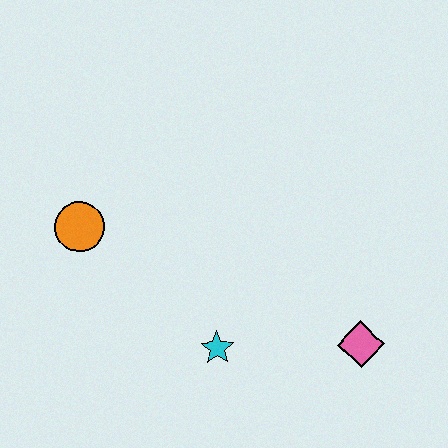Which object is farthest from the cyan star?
The orange circle is farthest from the cyan star.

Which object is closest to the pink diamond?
The cyan star is closest to the pink diamond.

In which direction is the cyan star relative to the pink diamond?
The cyan star is to the left of the pink diamond.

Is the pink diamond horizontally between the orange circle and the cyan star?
No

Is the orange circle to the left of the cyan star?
Yes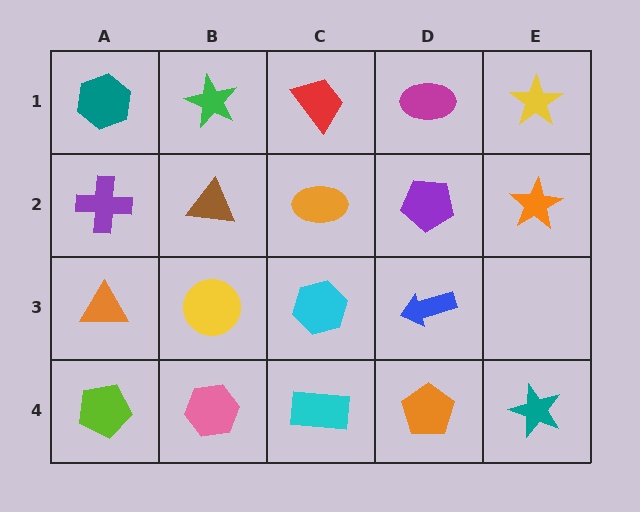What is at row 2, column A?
A purple cross.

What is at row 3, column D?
A blue arrow.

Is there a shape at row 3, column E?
No, that cell is empty.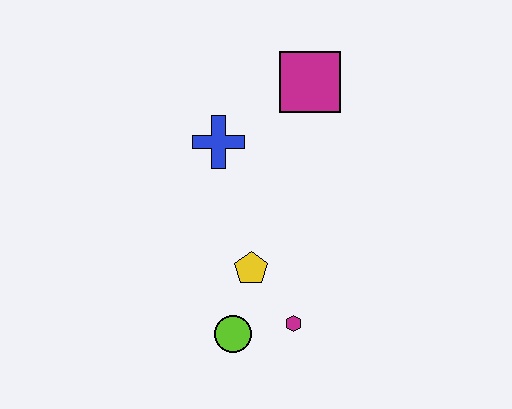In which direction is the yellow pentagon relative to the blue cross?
The yellow pentagon is below the blue cross.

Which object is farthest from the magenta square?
The lime circle is farthest from the magenta square.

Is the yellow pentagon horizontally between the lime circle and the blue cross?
No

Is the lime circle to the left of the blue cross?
No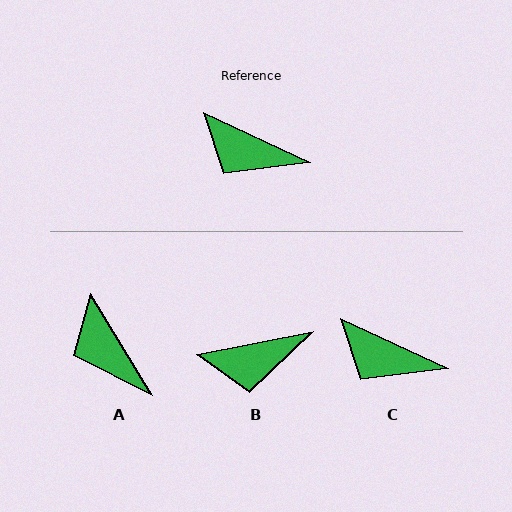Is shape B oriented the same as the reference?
No, it is off by about 36 degrees.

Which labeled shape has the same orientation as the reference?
C.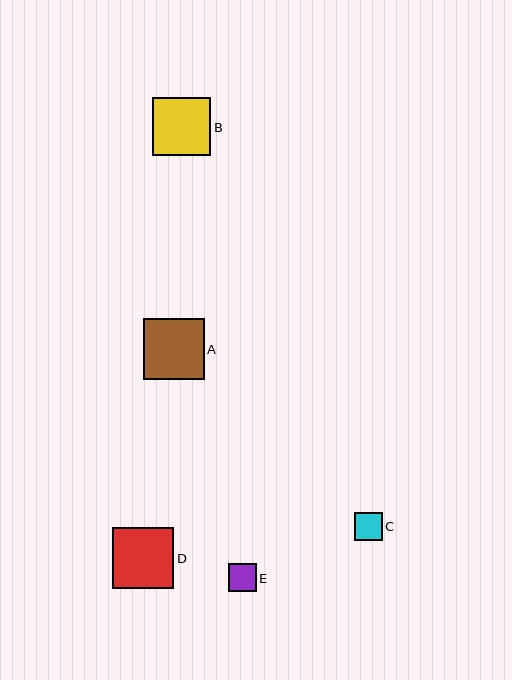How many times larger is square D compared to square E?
Square D is approximately 2.2 times the size of square E.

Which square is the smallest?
Square E is the smallest with a size of approximately 28 pixels.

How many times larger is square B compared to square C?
Square B is approximately 2.1 times the size of square C.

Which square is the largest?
Square D is the largest with a size of approximately 61 pixels.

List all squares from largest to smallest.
From largest to smallest: D, A, B, C, E.